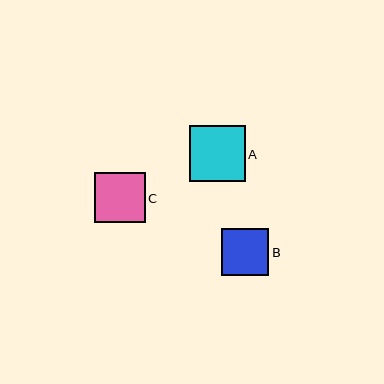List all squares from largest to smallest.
From largest to smallest: A, C, B.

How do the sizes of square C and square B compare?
Square C and square B are approximately the same size.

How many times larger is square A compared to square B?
Square A is approximately 1.2 times the size of square B.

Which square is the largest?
Square A is the largest with a size of approximately 56 pixels.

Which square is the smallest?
Square B is the smallest with a size of approximately 48 pixels.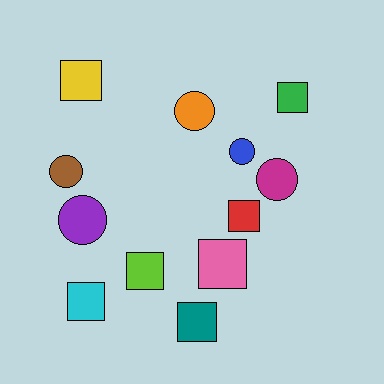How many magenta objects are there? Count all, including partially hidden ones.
There is 1 magenta object.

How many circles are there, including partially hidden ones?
There are 5 circles.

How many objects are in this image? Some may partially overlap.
There are 12 objects.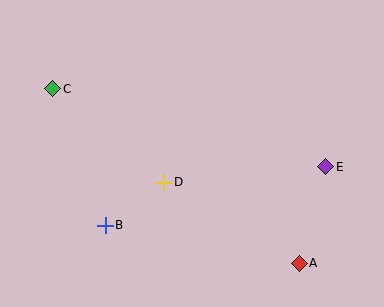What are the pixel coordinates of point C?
Point C is at (53, 89).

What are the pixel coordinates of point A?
Point A is at (299, 263).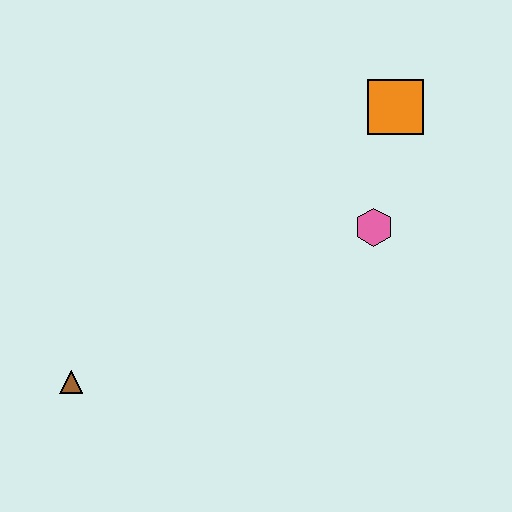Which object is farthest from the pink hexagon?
The brown triangle is farthest from the pink hexagon.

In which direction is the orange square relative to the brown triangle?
The orange square is to the right of the brown triangle.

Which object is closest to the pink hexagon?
The orange square is closest to the pink hexagon.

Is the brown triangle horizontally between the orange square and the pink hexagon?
No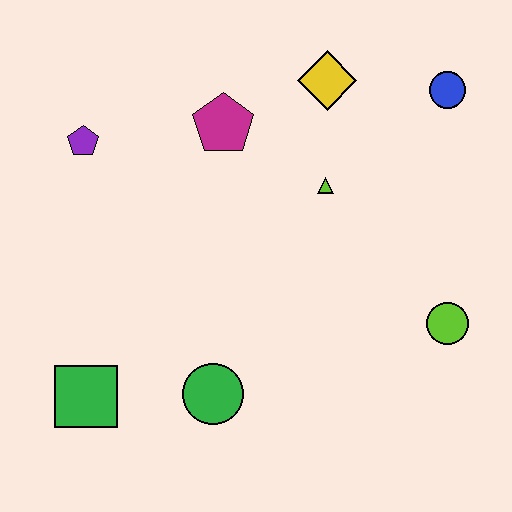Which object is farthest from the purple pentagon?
The lime circle is farthest from the purple pentagon.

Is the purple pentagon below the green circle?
No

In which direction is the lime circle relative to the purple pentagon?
The lime circle is to the right of the purple pentagon.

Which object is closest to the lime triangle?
The yellow diamond is closest to the lime triangle.